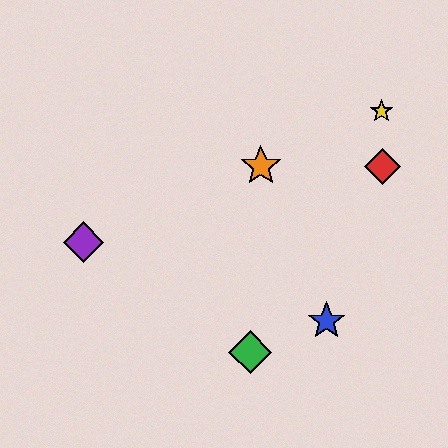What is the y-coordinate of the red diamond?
The red diamond is at y≈166.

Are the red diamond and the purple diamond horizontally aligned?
No, the red diamond is at y≈166 and the purple diamond is at y≈242.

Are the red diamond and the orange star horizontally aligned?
Yes, both are at y≈166.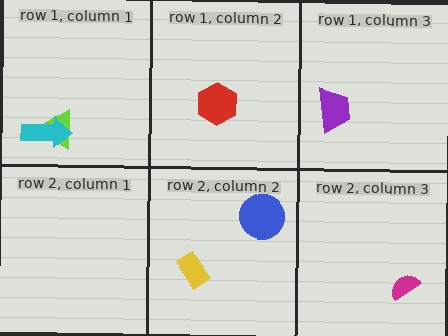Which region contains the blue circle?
The row 2, column 2 region.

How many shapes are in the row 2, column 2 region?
2.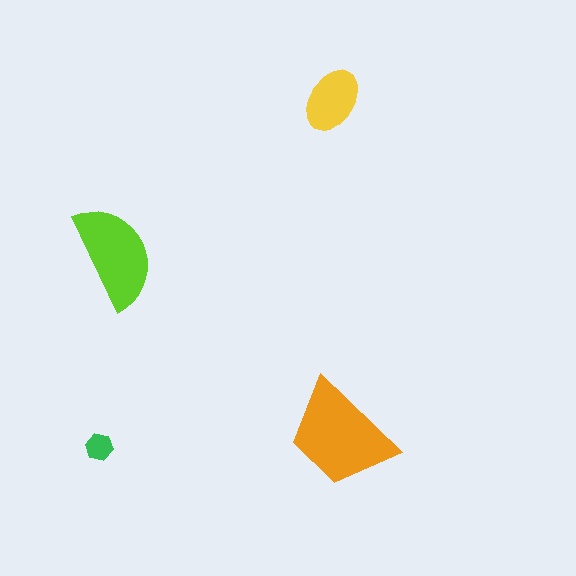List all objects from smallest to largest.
The green hexagon, the yellow ellipse, the lime semicircle, the orange trapezoid.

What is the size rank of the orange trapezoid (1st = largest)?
1st.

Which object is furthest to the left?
The green hexagon is leftmost.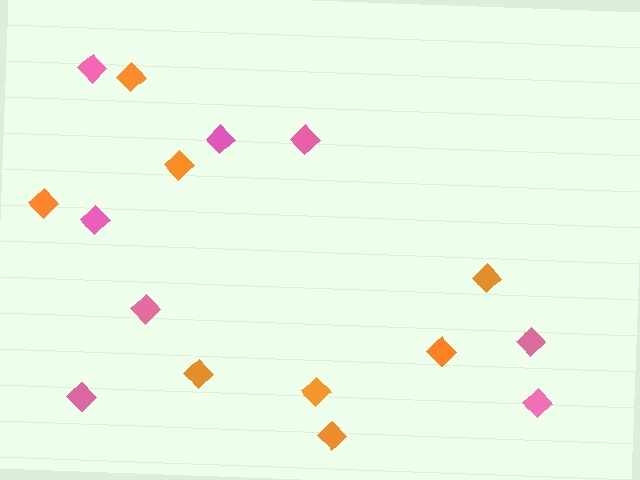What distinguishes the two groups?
There are 2 groups: one group of pink diamonds (8) and one group of orange diamonds (8).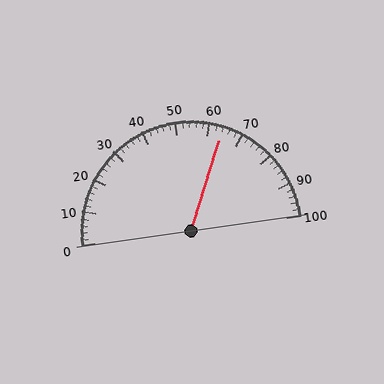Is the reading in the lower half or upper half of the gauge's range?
The reading is in the upper half of the range (0 to 100).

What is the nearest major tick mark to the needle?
The nearest major tick mark is 60.